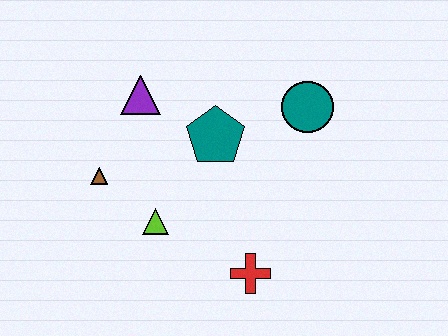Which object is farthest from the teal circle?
The brown triangle is farthest from the teal circle.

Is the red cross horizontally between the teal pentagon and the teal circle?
Yes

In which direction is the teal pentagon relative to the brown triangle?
The teal pentagon is to the right of the brown triangle.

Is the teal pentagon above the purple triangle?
No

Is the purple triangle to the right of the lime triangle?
No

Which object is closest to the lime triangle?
The brown triangle is closest to the lime triangle.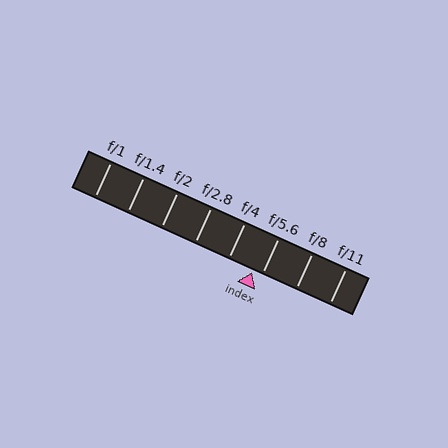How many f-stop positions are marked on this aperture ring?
There are 8 f-stop positions marked.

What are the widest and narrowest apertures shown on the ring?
The widest aperture shown is f/1 and the narrowest is f/11.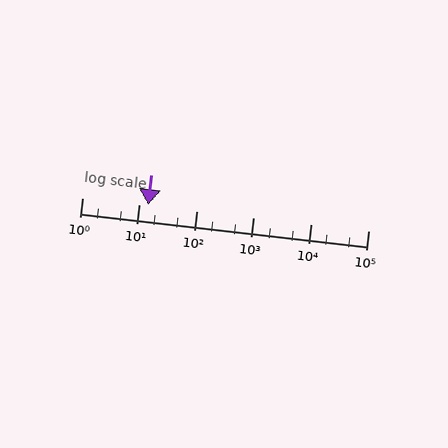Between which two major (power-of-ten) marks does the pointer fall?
The pointer is between 10 and 100.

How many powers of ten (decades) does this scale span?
The scale spans 5 decades, from 1 to 100000.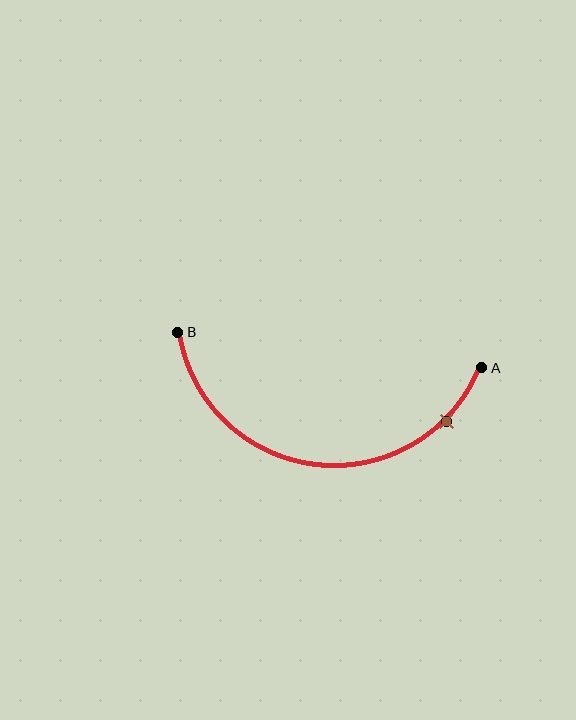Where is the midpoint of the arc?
The arc midpoint is the point on the curve farthest from the straight line joining A and B. It sits below that line.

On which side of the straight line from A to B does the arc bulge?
The arc bulges below the straight line connecting A and B.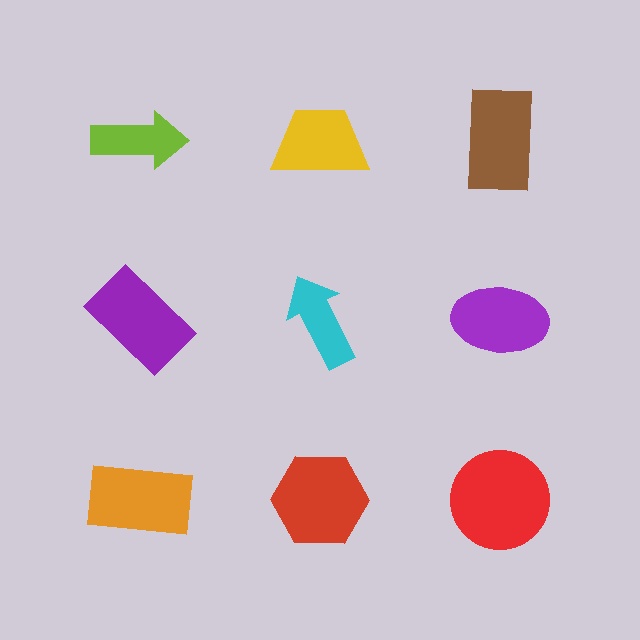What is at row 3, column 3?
A red circle.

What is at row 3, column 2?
A red hexagon.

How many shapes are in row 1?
3 shapes.